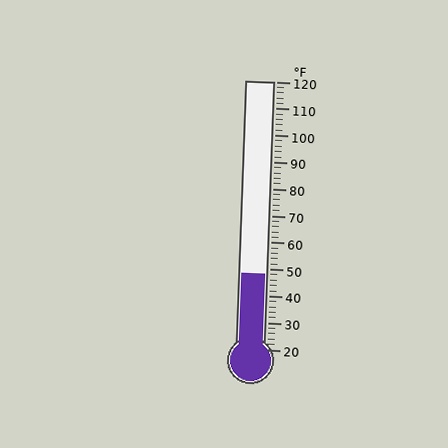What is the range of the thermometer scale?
The thermometer scale ranges from 20°F to 120°F.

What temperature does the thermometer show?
The thermometer shows approximately 48°F.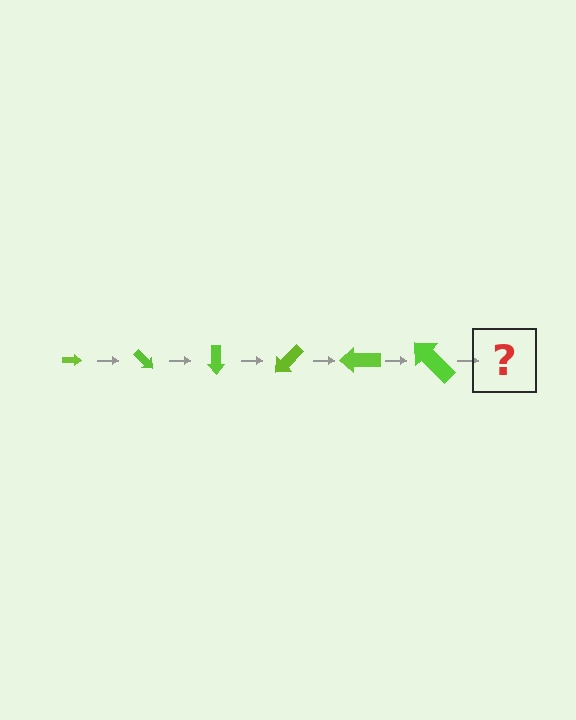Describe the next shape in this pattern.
It should be an arrow, larger than the previous one and rotated 270 degrees from the start.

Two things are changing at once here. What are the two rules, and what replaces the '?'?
The two rules are that the arrow grows larger each step and it rotates 45 degrees each step. The '?' should be an arrow, larger than the previous one and rotated 270 degrees from the start.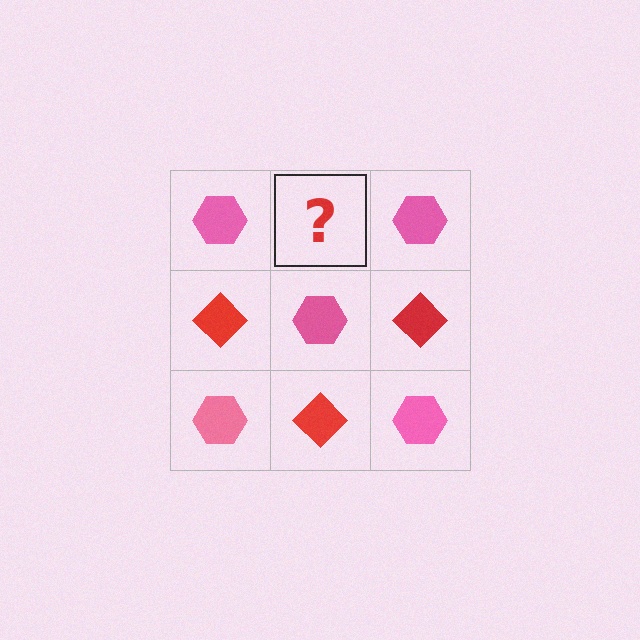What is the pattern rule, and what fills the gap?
The rule is that it alternates pink hexagon and red diamond in a checkerboard pattern. The gap should be filled with a red diamond.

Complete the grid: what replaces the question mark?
The question mark should be replaced with a red diamond.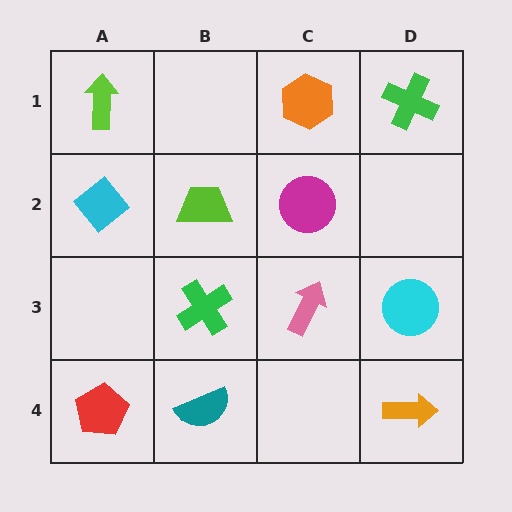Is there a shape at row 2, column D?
No, that cell is empty.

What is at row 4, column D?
An orange arrow.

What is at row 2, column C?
A magenta circle.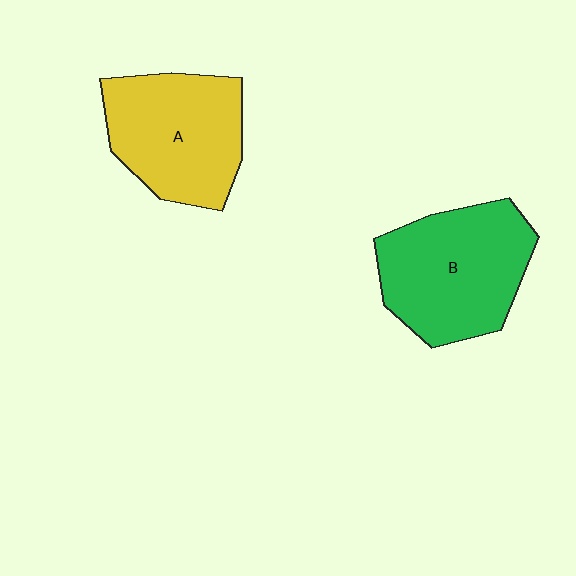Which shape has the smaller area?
Shape A (yellow).